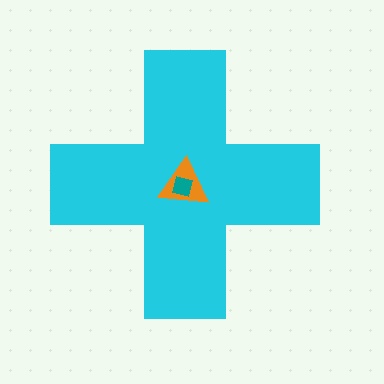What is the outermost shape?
The cyan cross.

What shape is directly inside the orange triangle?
The teal square.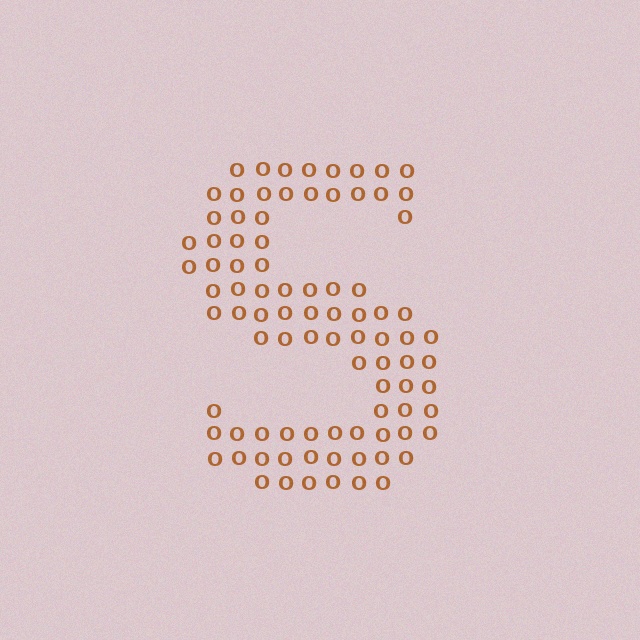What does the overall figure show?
The overall figure shows the letter S.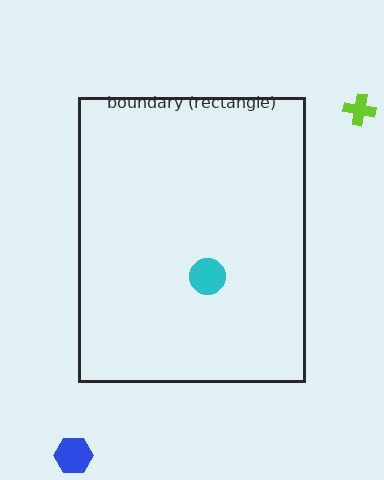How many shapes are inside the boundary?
1 inside, 2 outside.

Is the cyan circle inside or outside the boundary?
Inside.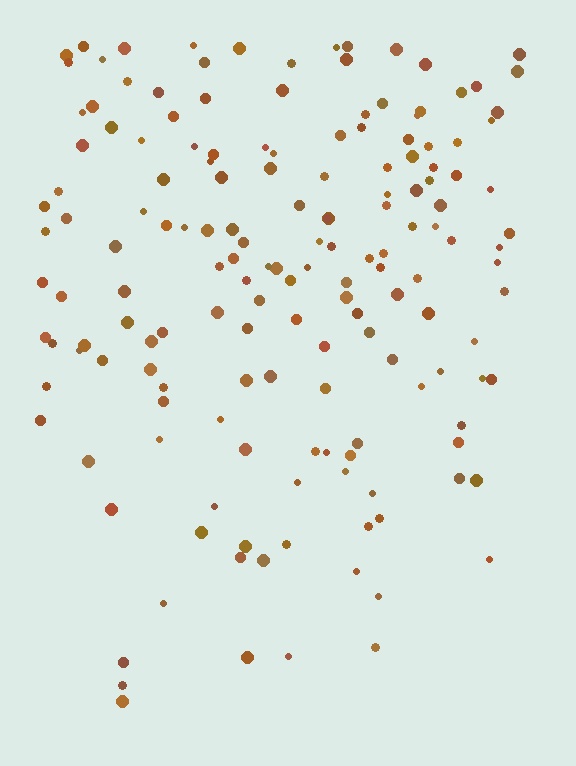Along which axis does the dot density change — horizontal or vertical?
Vertical.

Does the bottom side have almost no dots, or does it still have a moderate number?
Still a moderate number, just noticeably fewer than the top.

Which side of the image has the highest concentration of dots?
The top.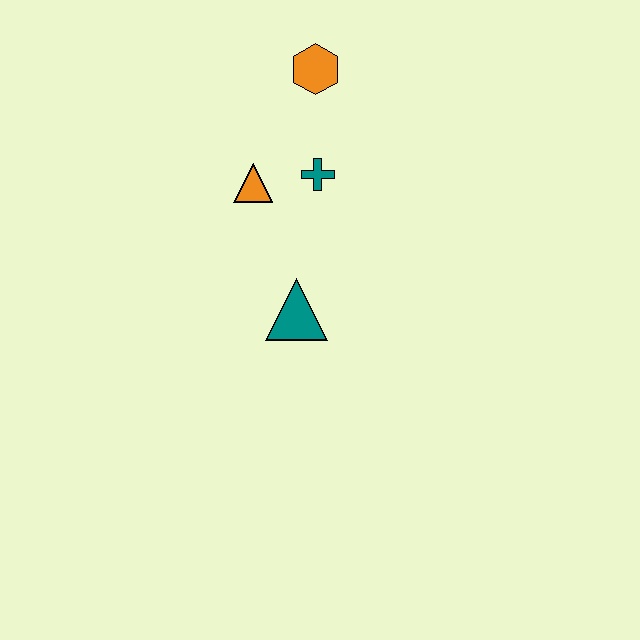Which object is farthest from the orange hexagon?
The teal triangle is farthest from the orange hexagon.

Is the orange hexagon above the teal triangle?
Yes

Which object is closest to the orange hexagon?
The teal cross is closest to the orange hexagon.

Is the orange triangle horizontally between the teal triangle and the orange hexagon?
No